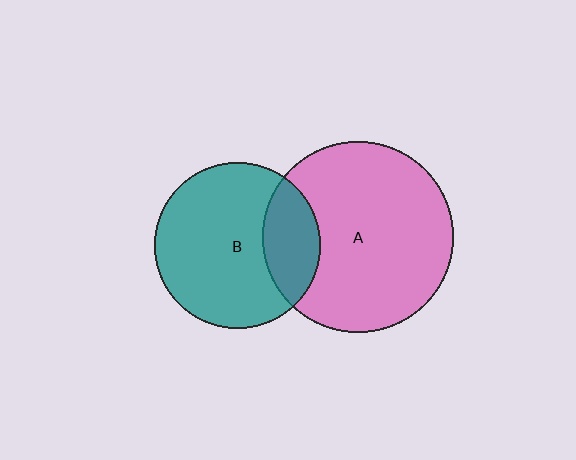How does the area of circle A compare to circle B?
Approximately 1.3 times.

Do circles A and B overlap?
Yes.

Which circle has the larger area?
Circle A (pink).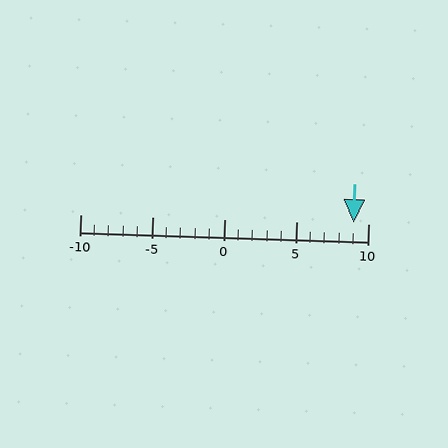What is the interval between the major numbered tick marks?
The major tick marks are spaced 5 units apart.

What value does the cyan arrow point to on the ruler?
The cyan arrow points to approximately 9.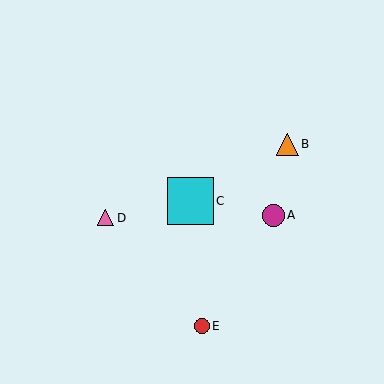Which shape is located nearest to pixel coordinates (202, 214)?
The cyan square (labeled C) at (190, 201) is nearest to that location.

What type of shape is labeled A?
Shape A is a magenta circle.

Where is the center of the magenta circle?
The center of the magenta circle is at (274, 215).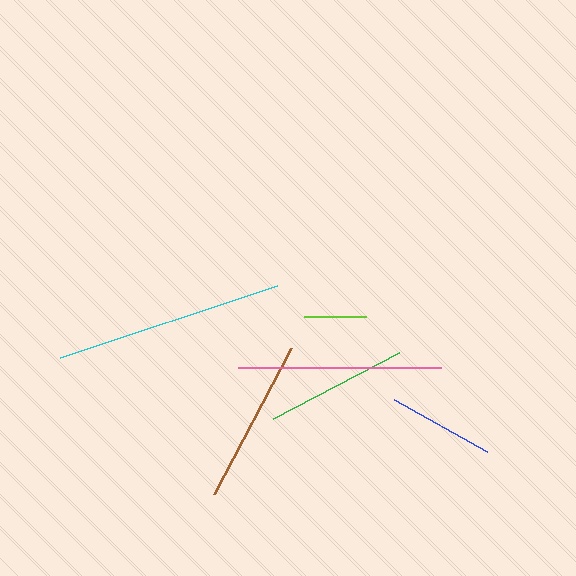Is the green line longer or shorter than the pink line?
The pink line is longer than the green line.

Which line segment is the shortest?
The lime line is the shortest at approximately 62 pixels.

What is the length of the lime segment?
The lime segment is approximately 62 pixels long.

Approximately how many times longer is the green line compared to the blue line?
The green line is approximately 1.3 times the length of the blue line.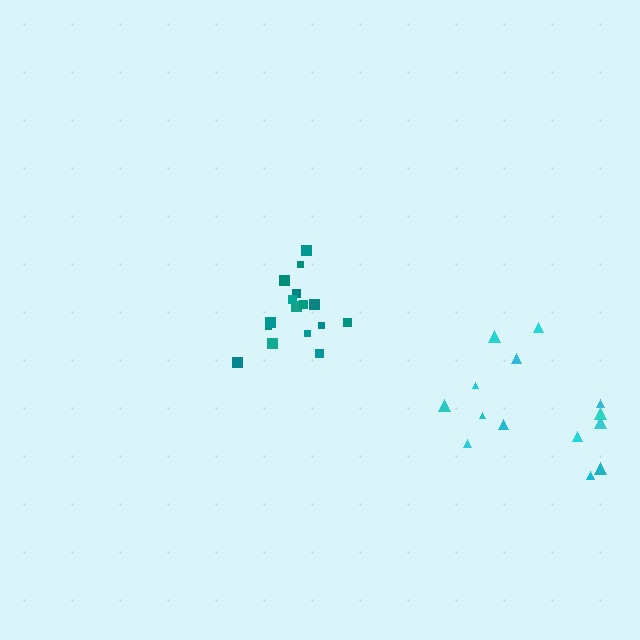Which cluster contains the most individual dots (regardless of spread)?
Teal (16).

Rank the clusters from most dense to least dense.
teal, cyan.